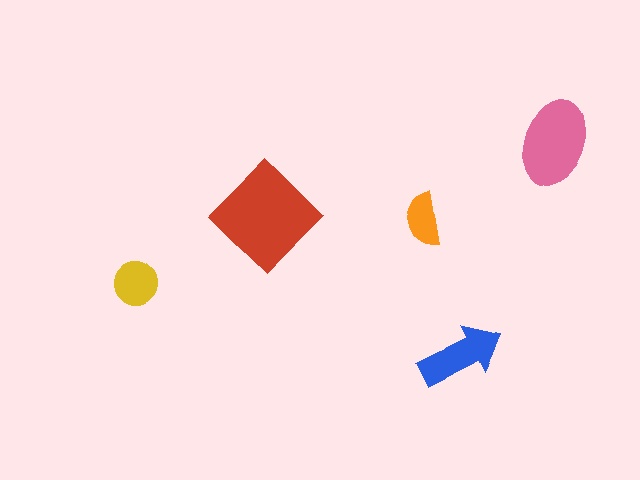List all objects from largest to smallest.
The red diamond, the pink ellipse, the blue arrow, the yellow circle, the orange semicircle.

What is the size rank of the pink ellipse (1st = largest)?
2nd.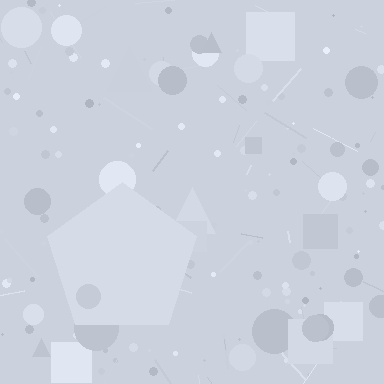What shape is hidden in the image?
A pentagon is hidden in the image.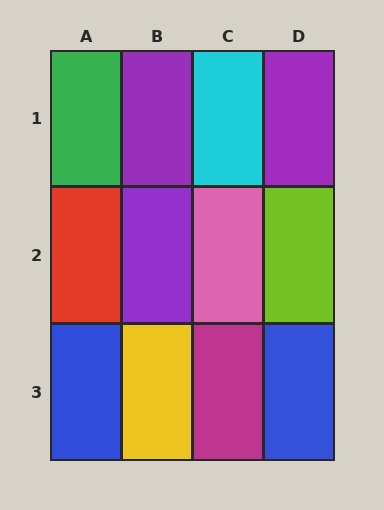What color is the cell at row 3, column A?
Blue.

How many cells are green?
1 cell is green.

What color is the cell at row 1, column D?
Purple.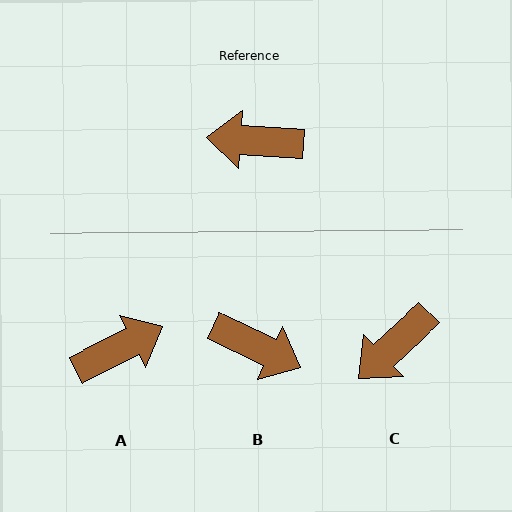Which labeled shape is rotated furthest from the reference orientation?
B, about 158 degrees away.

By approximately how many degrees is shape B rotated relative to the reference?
Approximately 158 degrees counter-clockwise.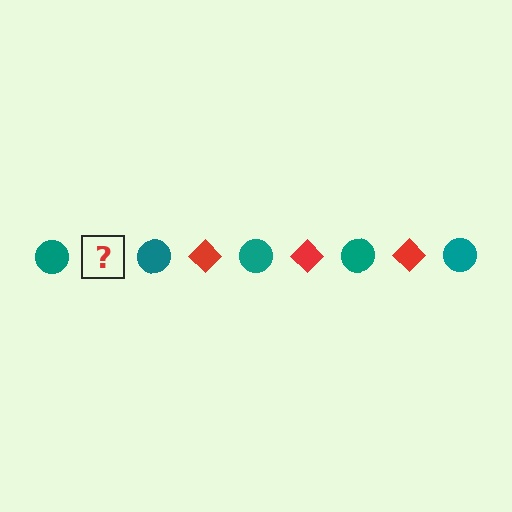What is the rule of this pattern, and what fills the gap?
The rule is that the pattern alternates between teal circle and red diamond. The gap should be filled with a red diamond.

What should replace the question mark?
The question mark should be replaced with a red diamond.